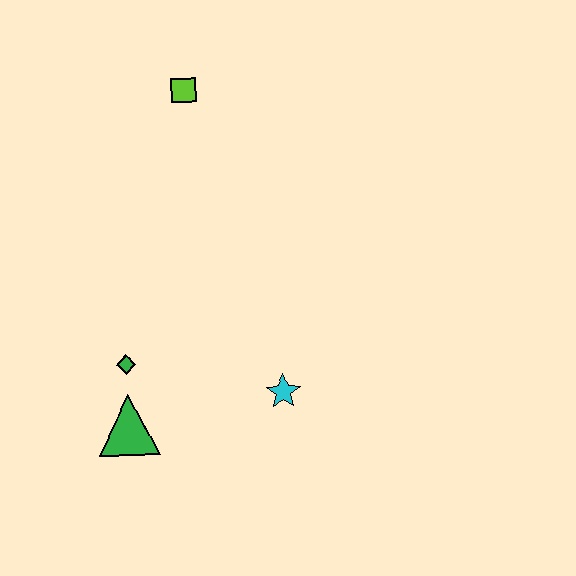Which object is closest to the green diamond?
The green triangle is closest to the green diamond.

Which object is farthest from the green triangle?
The lime square is farthest from the green triangle.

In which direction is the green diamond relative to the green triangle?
The green diamond is above the green triangle.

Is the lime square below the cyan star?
No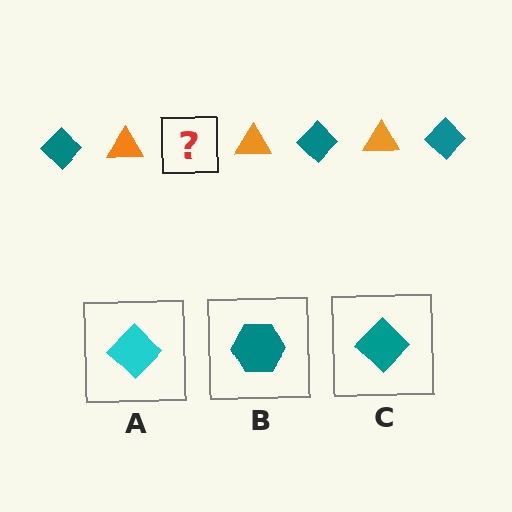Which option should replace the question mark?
Option C.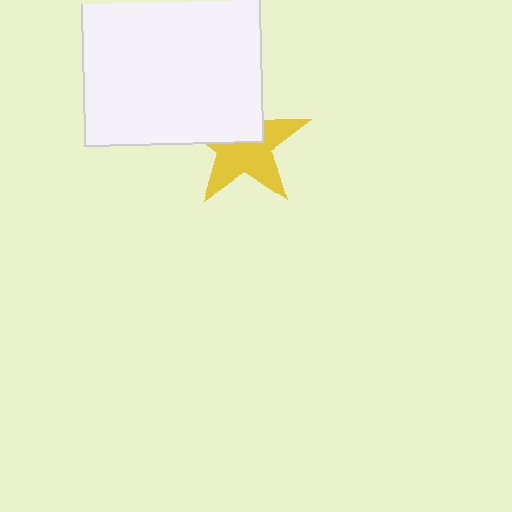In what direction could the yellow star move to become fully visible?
The yellow star could move down. That would shift it out from behind the white rectangle entirely.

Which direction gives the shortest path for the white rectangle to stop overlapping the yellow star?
Moving up gives the shortest separation.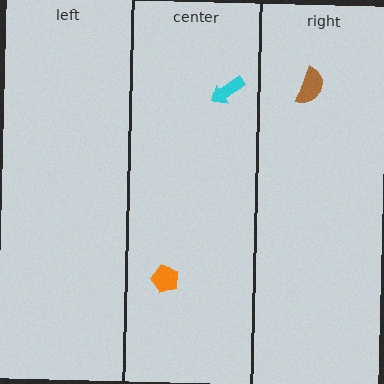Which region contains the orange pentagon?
The center region.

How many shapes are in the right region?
1.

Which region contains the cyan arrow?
The center region.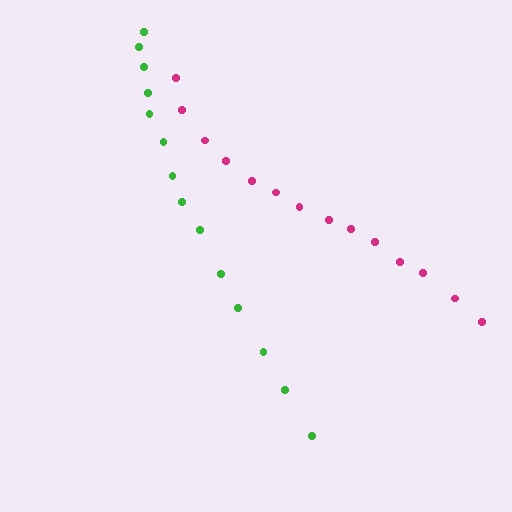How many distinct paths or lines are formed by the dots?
There are 2 distinct paths.